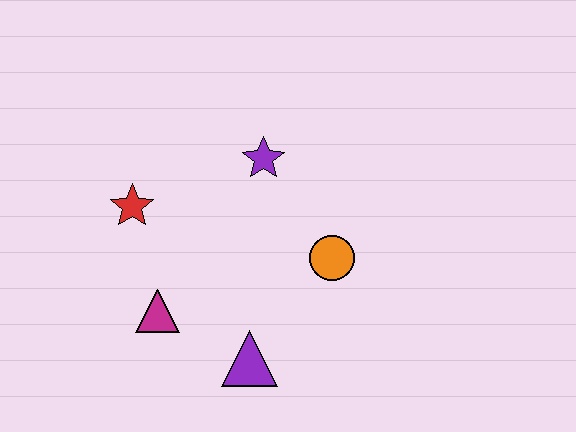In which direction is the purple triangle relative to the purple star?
The purple triangle is below the purple star.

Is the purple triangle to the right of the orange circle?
No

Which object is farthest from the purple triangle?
The purple star is farthest from the purple triangle.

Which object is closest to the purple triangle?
The magenta triangle is closest to the purple triangle.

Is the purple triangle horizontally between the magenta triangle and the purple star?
Yes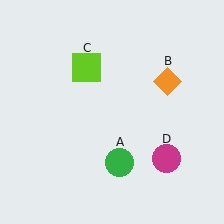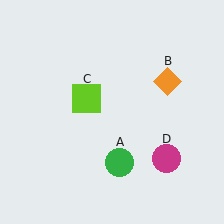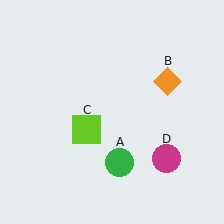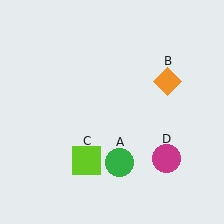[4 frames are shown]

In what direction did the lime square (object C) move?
The lime square (object C) moved down.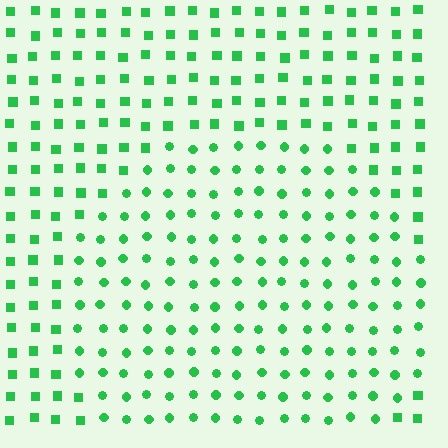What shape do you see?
I see a circle.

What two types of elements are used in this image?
The image uses circles inside the circle region and squares outside it.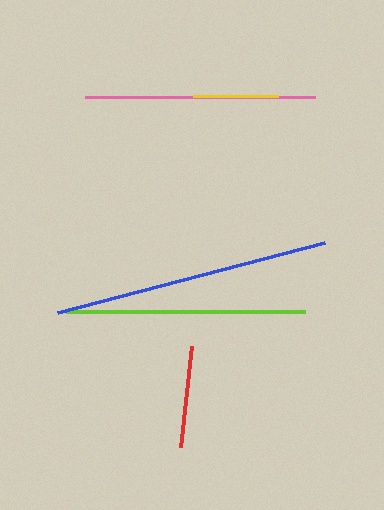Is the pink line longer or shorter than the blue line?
The blue line is longer than the pink line.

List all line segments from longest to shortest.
From longest to shortest: blue, lime, pink, red, yellow.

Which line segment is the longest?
The blue line is the longest at approximately 276 pixels.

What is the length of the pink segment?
The pink segment is approximately 230 pixels long.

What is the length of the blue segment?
The blue segment is approximately 276 pixels long.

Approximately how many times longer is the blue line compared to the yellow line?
The blue line is approximately 3.2 times the length of the yellow line.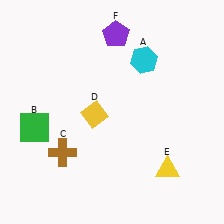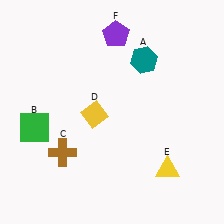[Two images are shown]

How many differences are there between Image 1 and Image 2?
There is 1 difference between the two images.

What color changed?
The hexagon (A) changed from cyan in Image 1 to teal in Image 2.